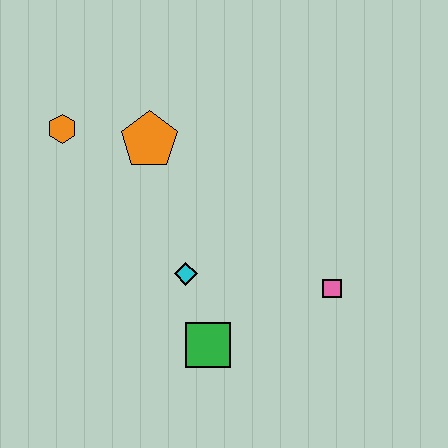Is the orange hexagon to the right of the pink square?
No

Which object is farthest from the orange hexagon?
The pink square is farthest from the orange hexagon.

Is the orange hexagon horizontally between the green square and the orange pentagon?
No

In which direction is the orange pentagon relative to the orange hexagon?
The orange pentagon is to the right of the orange hexagon.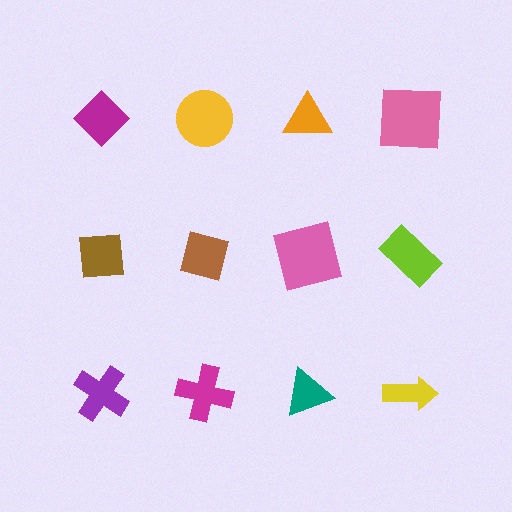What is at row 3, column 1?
A purple cross.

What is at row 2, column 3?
A pink square.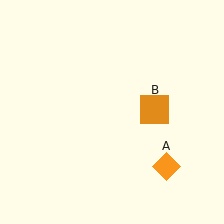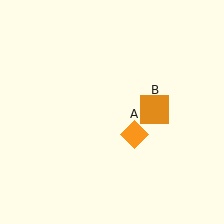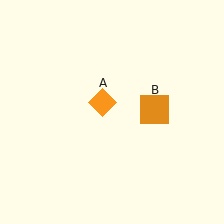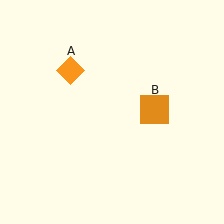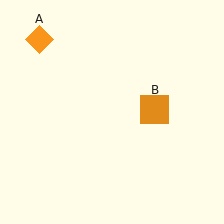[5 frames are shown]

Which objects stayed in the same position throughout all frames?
Orange square (object B) remained stationary.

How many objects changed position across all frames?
1 object changed position: orange diamond (object A).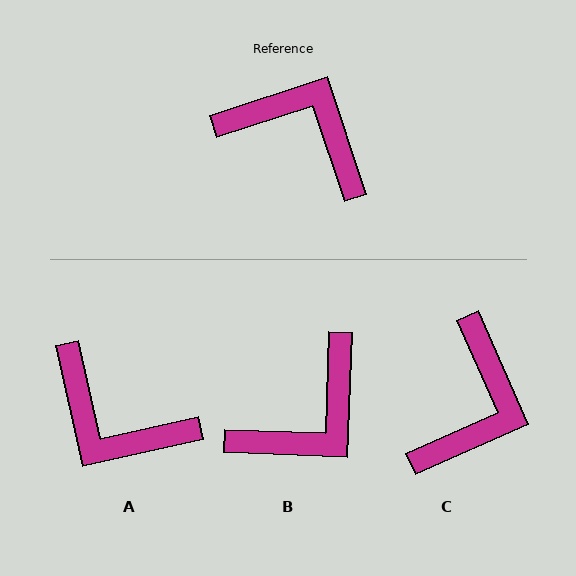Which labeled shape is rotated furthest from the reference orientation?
A, about 174 degrees away.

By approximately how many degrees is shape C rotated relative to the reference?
Approximately 84 degrees clockwise.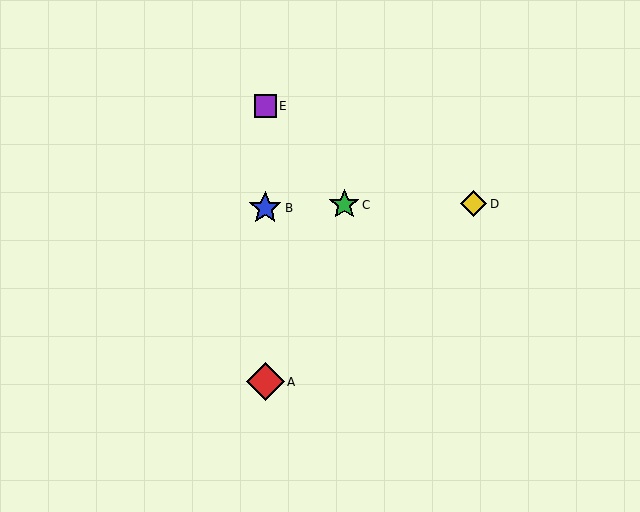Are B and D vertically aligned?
No, B is at x≈265 and D is at x≈474.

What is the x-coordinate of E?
Object E is at x≈265.